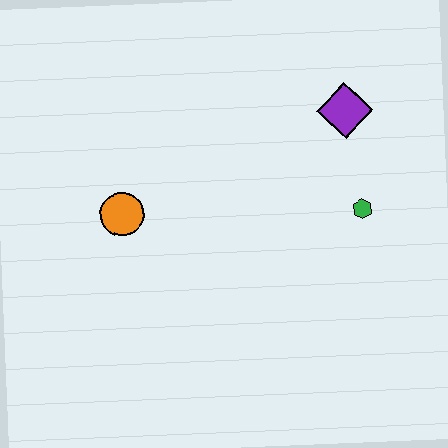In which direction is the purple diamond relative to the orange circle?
The purple diamond is to the right of the orange circle.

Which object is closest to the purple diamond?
The green hexagon is closest to the purple diamond.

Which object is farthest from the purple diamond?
The orange circle is farthest from the purple diamond.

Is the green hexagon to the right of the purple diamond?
Yes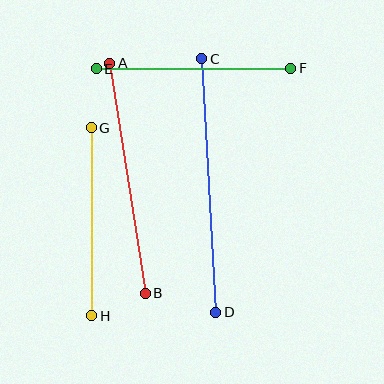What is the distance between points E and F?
The distance is approximately 194 pixels.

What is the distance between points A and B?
The distance is approximately 233 pixels.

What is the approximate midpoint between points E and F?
The midpoint is at approximately (194, 69) pixels.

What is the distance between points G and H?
The distance is approximately 188 pixels.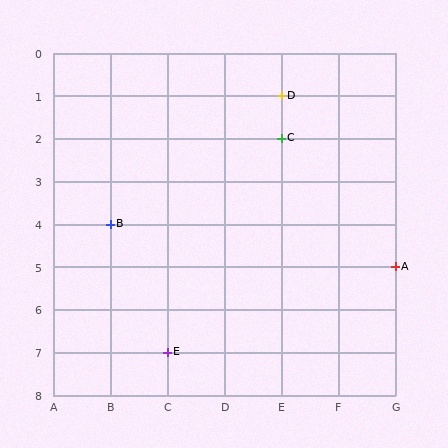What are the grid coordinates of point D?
Point D is at grid coordinates (E, 1).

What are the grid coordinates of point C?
Point C is at grid coordinates (E, 2).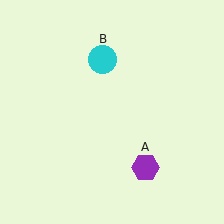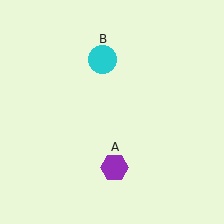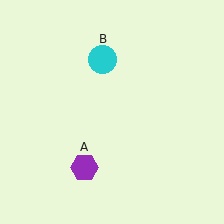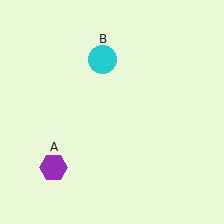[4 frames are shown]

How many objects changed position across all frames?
1 object changed position: purple hexagon (object A).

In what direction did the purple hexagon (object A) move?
The purple hexagon (object A) moved left.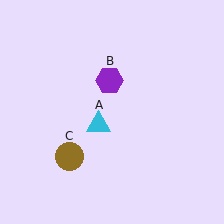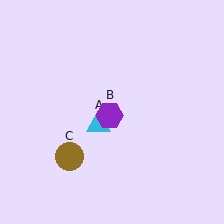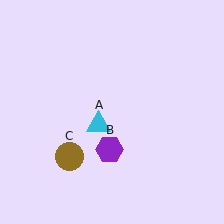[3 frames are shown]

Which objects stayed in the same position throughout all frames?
Cyan triangle (object A) and brown circle (object C) remained stationary.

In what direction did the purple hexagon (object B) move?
The purple hexagon (object B) moved down.